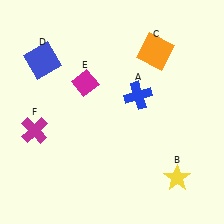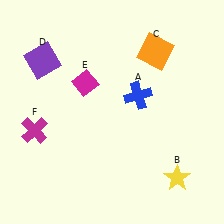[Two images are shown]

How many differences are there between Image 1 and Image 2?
There is 1 difference between the two images.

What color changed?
The square (D) changed from blue in Image 1 to purple in Image 2.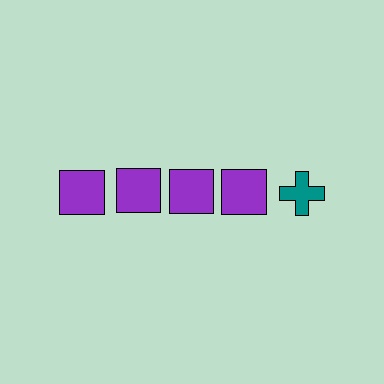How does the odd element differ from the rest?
It differs in both color (teal instead of purple) and shape (cross instead of square).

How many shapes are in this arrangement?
There are 5 shapes arranged in a grid pattern.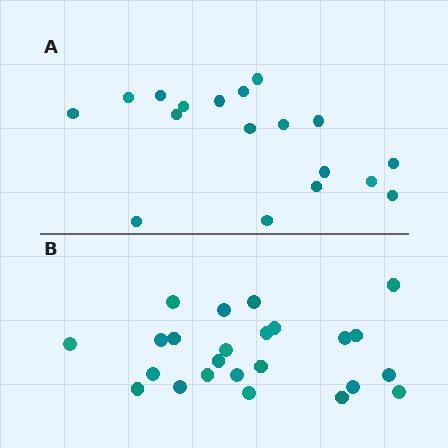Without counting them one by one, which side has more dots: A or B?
Region B (the bottom region) has more dots.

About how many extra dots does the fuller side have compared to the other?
Region B has about 6 more dots than region A.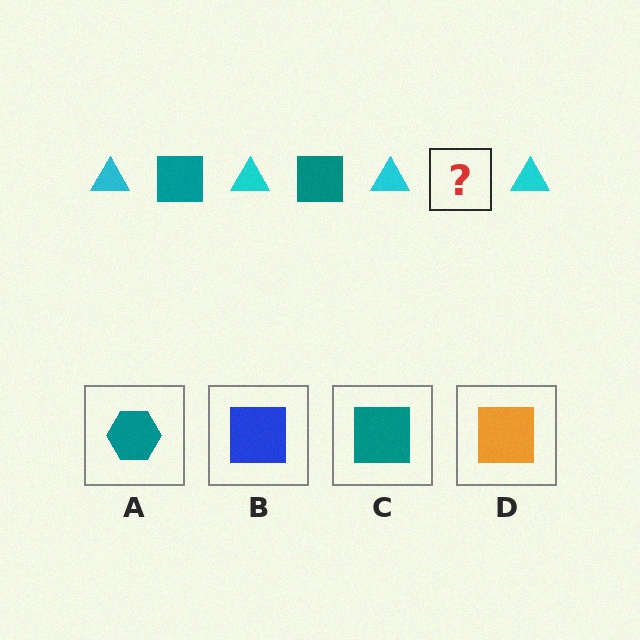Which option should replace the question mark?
Option C.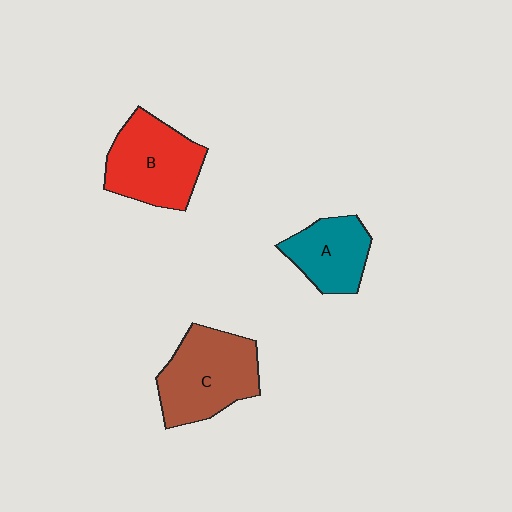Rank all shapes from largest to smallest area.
From largest to smallest: C (brown), B (red), A (teal).